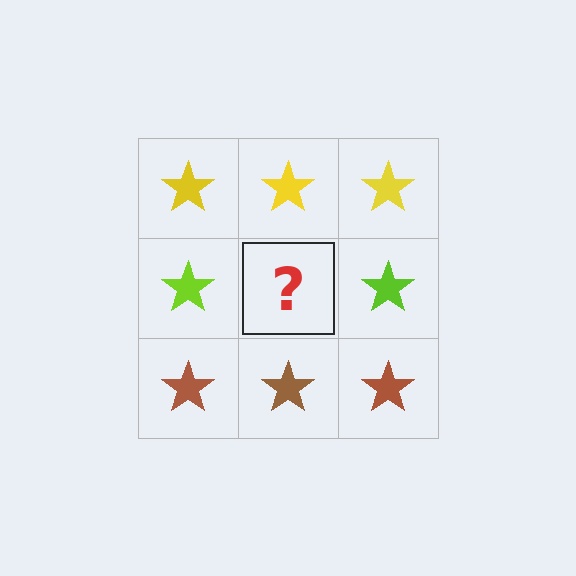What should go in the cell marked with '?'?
The missing cell should contain a lime star.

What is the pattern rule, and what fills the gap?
The rule is that each row has a consistent color. The gap should be filled with a lime star.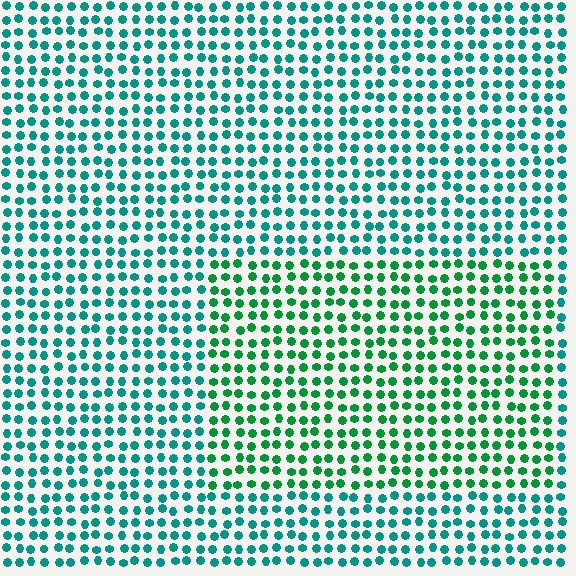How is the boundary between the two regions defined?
The boundary is defined purely by a slight shift in hue (about 32 degrees). Spacing, size, and orientation are identical on both sides.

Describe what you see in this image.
The image is filled with small teal elements in a uniform arrangement. A rectangle-shaped region is visible where the elements are tinted to a slightly different hue, forming a subtle color boundary.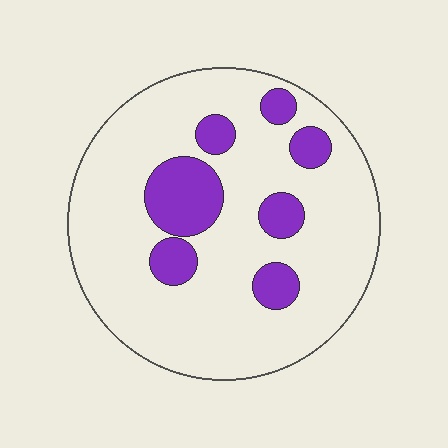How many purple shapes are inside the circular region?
7.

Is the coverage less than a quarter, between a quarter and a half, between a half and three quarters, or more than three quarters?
Less than a quarter.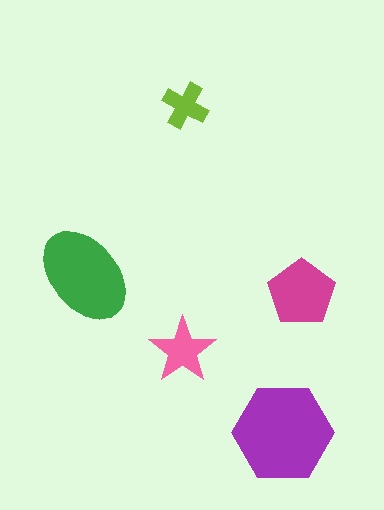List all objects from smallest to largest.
The lime cross, the pink star, the magenta pentagon, the green ellipse, the purple hexagon.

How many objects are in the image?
There are 5 objects in the image.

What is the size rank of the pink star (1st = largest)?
4th.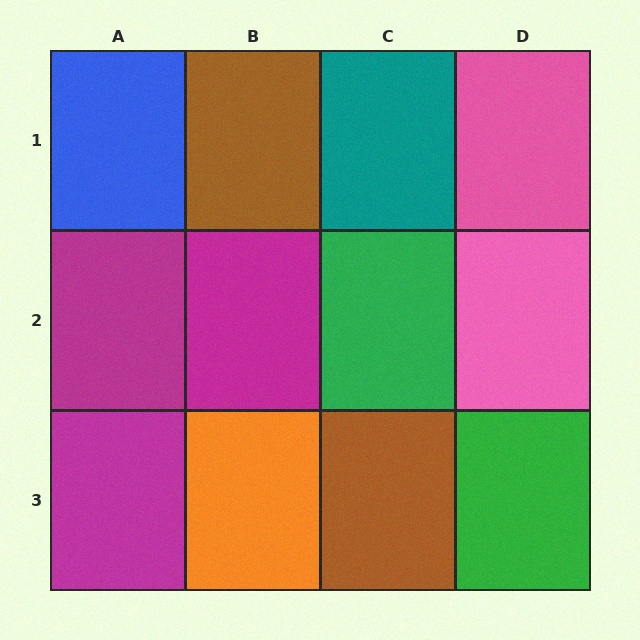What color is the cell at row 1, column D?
Pink.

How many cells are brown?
2 cells are brown.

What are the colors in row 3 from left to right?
Magenta, orange, brown, green.